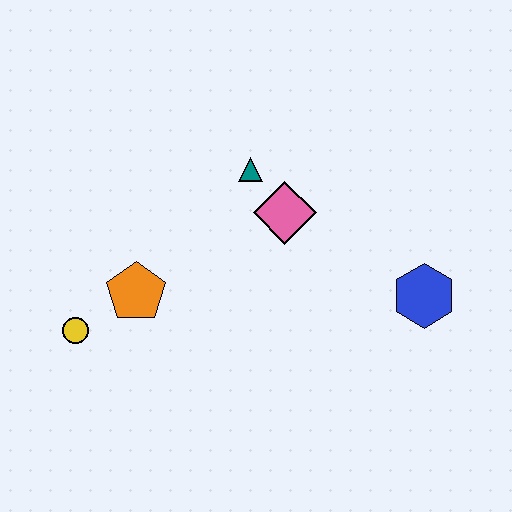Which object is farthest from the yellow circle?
The blue hexagon is farthest from the yellow circle.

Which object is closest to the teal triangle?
The pink diamond is closest to the teal triangle.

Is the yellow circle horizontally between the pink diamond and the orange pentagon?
No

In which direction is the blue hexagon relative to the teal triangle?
The blue hexagon is to the right of the teal triangle.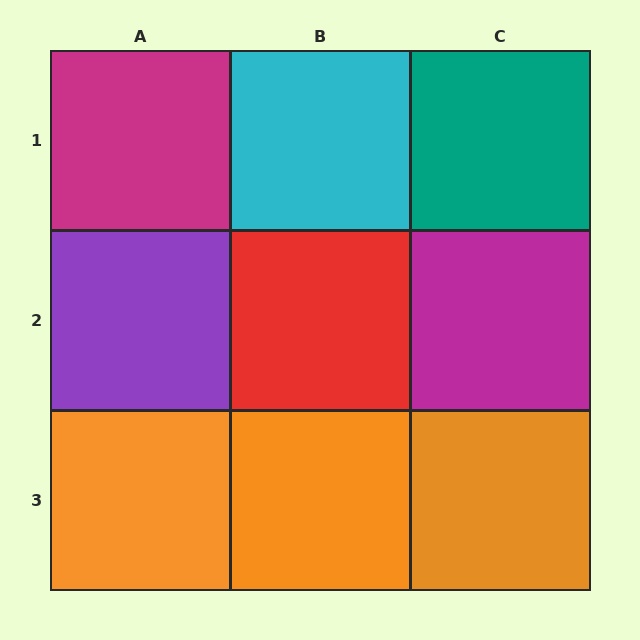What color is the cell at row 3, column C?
Orange.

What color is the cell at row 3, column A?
Orange.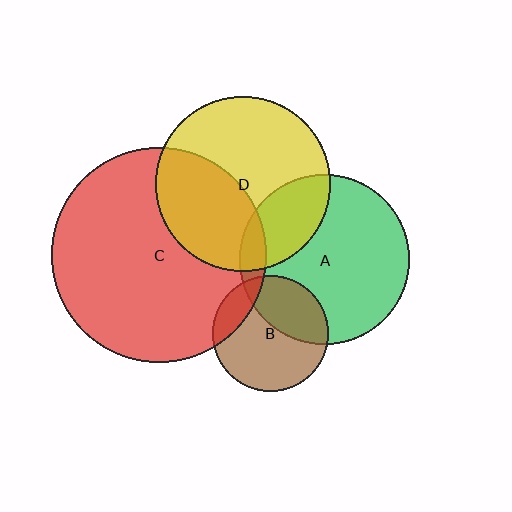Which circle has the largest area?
Circle C (red).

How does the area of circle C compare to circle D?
Approximately 1.5 times.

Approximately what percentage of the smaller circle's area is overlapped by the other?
Approximately 25%.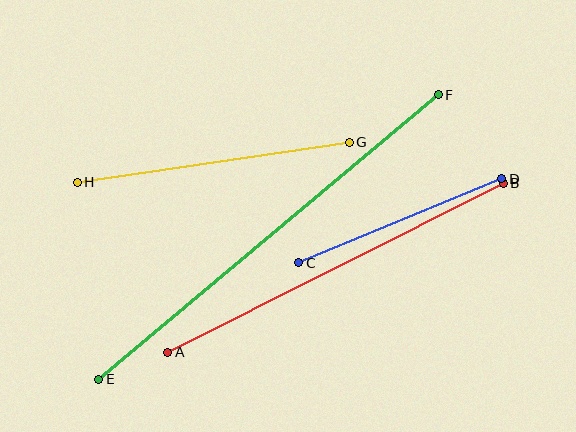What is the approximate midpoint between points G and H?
The midpoint is at approximately (213, 162) pixels.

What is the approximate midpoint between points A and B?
The midpoint is at approximately (335, 268) pixels.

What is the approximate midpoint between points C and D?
The midpoint is at approximately (400, 221) pixels.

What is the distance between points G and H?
The distance is approximately 275 pixels.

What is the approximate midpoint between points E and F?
The midpoint is at approximately (269, 237) pixels.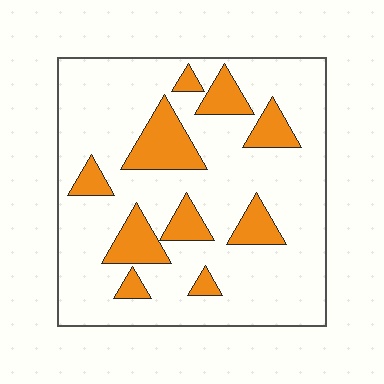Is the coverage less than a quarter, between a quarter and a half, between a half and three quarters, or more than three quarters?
Less than a quarter.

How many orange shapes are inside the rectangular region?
10.